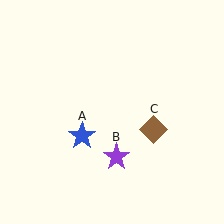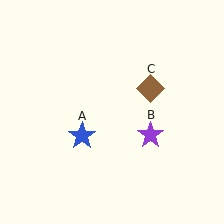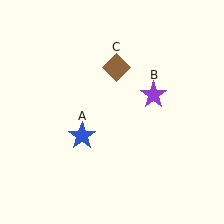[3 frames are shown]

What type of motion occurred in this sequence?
The purple star (object B), brown diamond (object C) rotated counterclockwise around the center of the scene.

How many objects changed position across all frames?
2 objects changed position: purple star (object B), brown diamond (object C).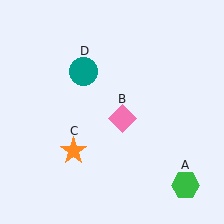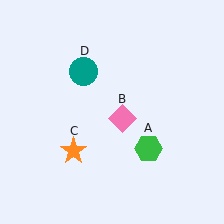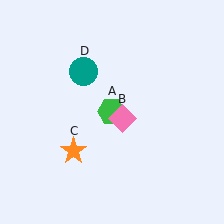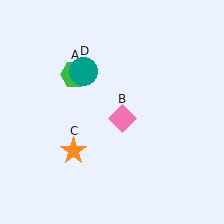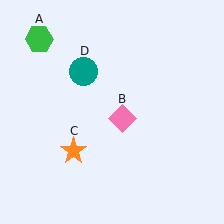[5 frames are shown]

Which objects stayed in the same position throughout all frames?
Pink diamond (object B) and orange star (object C) and teal circle (object D) remained stationary.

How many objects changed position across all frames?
1 object changed position: green hexagon (object A).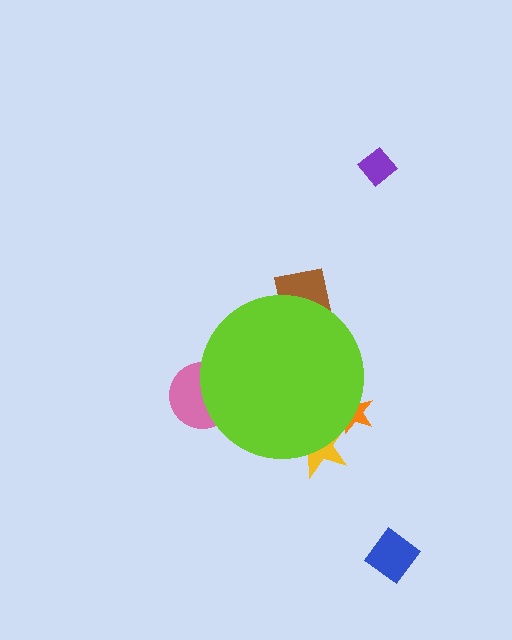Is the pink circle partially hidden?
Yes, the pink circle is partially hidden behind the lime circle.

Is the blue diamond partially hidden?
No, the blue diamond is fully visible.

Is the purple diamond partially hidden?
No, the purple diamond is fully visible.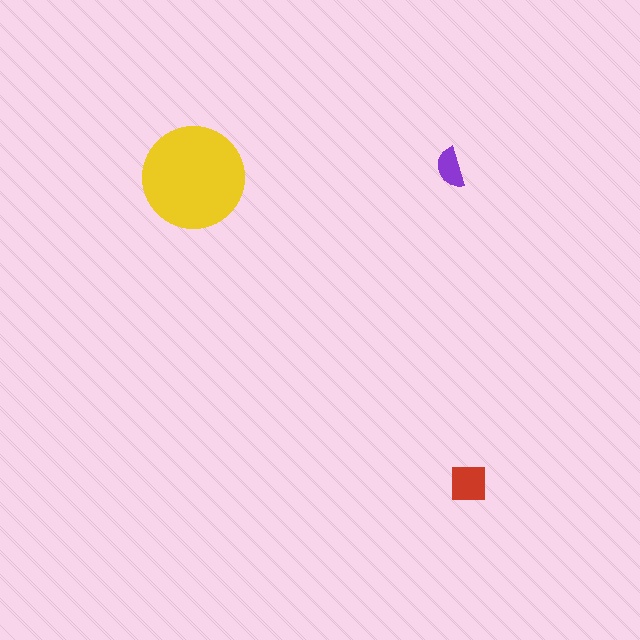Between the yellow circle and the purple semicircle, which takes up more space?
The yellow circle.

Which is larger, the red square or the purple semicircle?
The red square.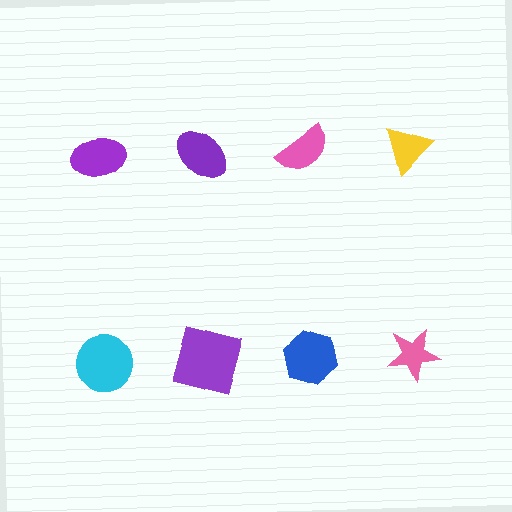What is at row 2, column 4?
A pink star.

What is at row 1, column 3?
A pink semicircle.